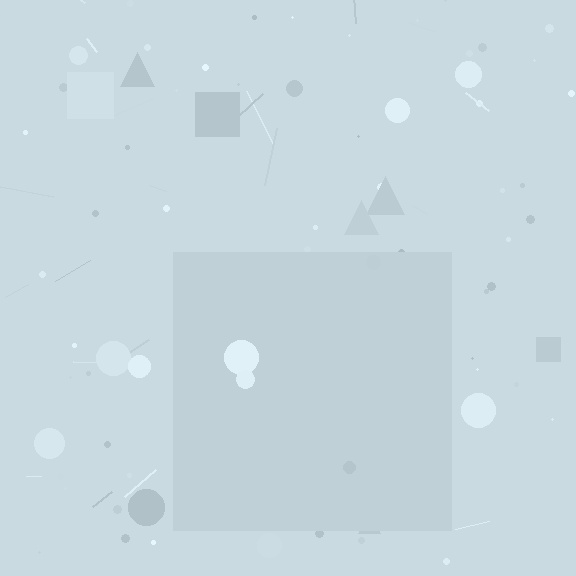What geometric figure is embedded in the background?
A square is embedded in the background.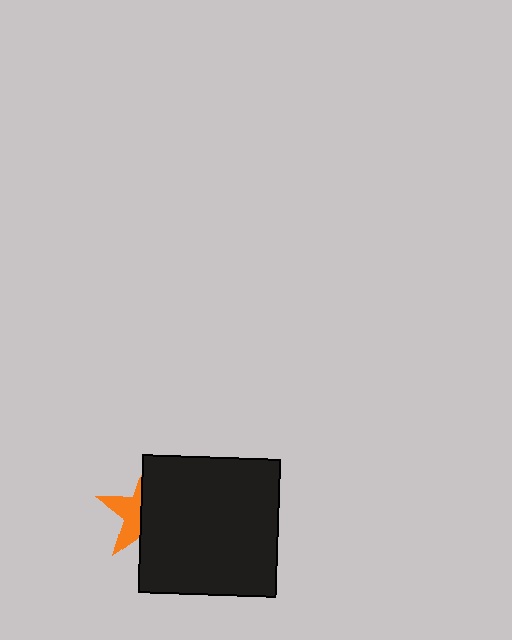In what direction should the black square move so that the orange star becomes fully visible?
The black square should move right. That is the shortest direction to clear the overlap and leave the orange star fully visible.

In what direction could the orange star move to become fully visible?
The orange star could move left. That would shift it out from behind the black square entirely.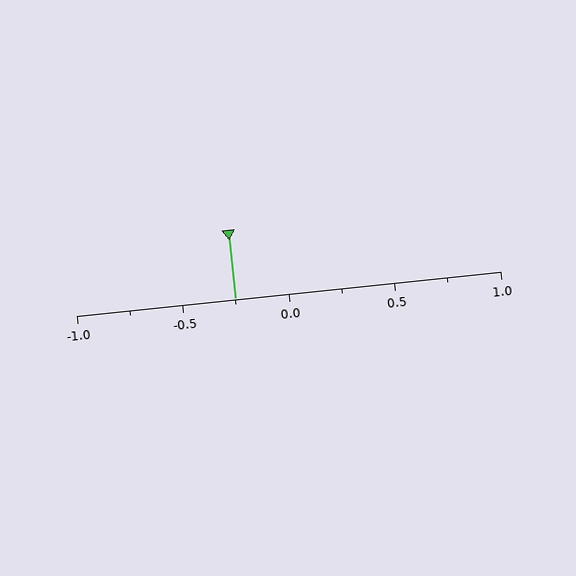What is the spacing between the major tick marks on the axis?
The major ticks are spaced 0.5 apart.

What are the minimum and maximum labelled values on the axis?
The axis runs from -1.0 to 1.0.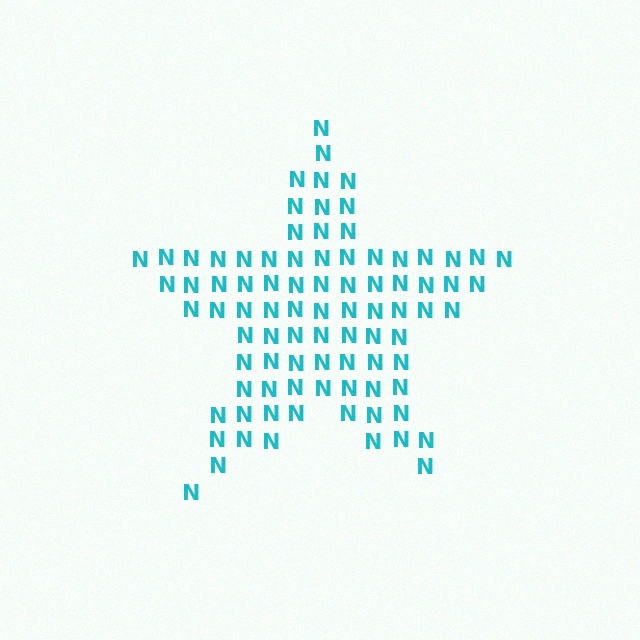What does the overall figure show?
The overall figure shows a star.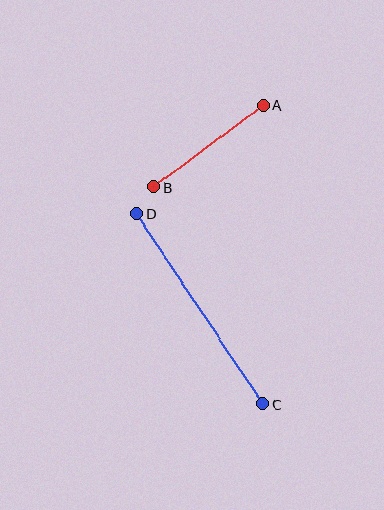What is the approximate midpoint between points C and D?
The midpoint is at approximately (200, 309) pixels.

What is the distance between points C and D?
The distance is approximately 228 pixels.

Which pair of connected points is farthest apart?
Points C and D are farthest apart.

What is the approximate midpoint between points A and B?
The midpoint is at approximately (208, 146) pixels.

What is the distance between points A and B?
The distance is approximately 136 pixels.